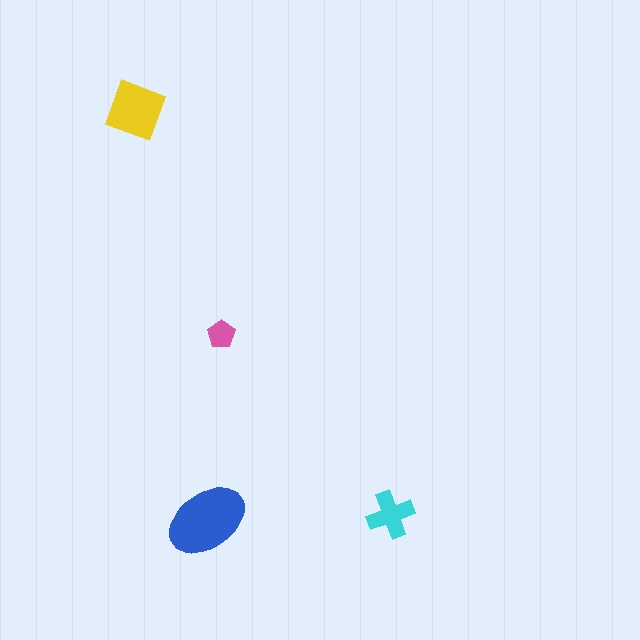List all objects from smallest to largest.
The pink pentagon, the cyan cross, the yellow square, the blue ellipse.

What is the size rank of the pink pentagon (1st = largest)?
4th.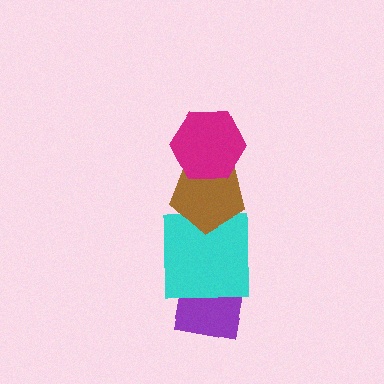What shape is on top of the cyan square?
The brown pentagon is on top of the cyan square.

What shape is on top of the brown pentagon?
The magenta hexagon is on top of the brown pentagon.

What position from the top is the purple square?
The purple square is 4th from the top.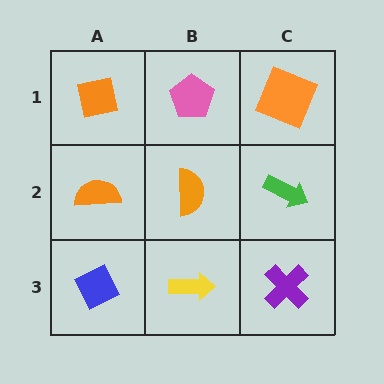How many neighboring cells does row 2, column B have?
4.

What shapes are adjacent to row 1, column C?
A green arrow (row 2, column C), a pink pentagon (row 1, column B).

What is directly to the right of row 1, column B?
An orange square.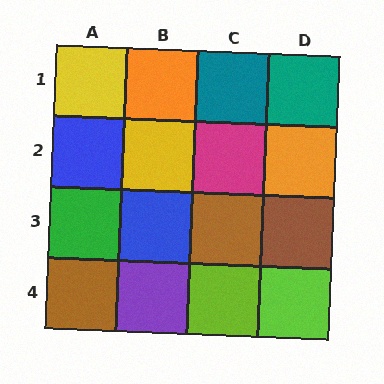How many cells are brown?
3 cells are brown.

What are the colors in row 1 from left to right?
Yellow, orange, teal, teal.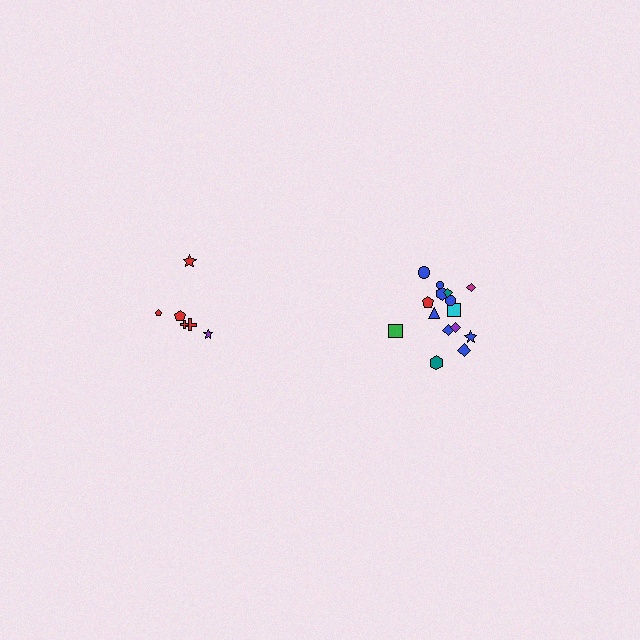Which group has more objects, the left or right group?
The right group.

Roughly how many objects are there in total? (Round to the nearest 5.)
Roughly 20 objects in total.